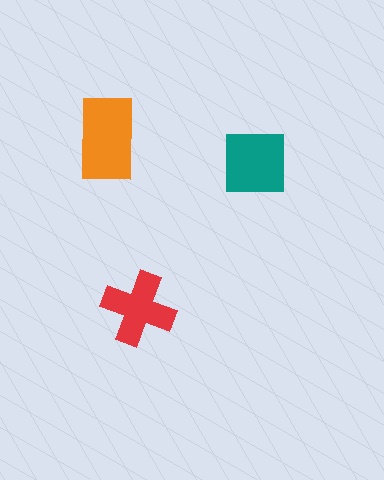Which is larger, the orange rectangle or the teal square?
The orange rectangle.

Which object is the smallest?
The red cross.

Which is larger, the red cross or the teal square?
The teal square.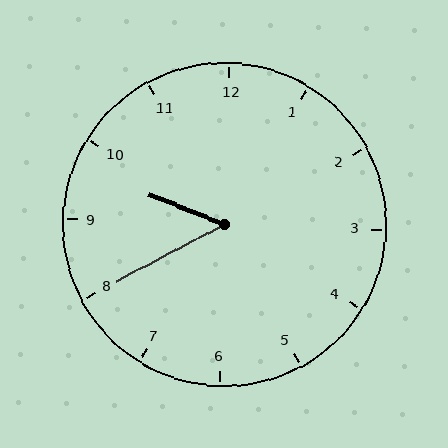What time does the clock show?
9:40.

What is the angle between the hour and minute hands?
Approximately 50 degrees.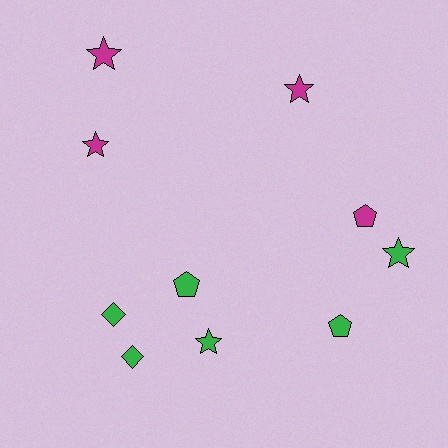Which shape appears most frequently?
Star, with 5 objects.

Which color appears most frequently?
Green, with 6 objects.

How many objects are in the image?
There are 10 objects.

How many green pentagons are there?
There are 2 green pentagons.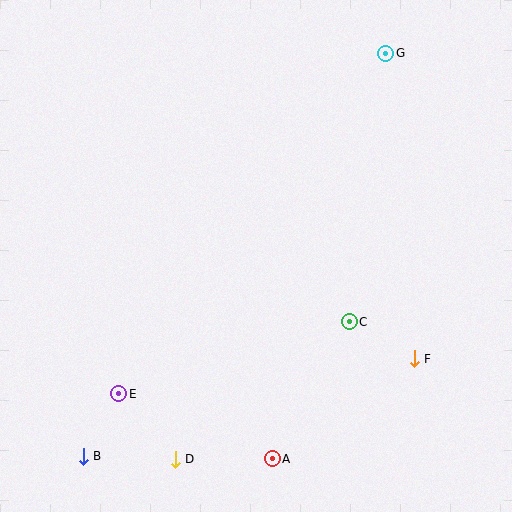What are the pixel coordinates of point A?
Point A is at (272, 459).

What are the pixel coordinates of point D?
Point D is at (175, 459).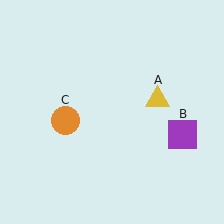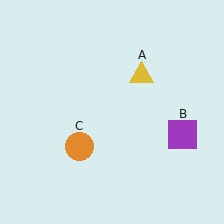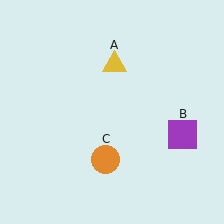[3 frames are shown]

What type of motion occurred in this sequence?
The yellow triangle (object A), orange circle (object C) rotated counterclockwise around the center of the scene.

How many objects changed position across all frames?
2 objects changed position: yellow triangle (object A), orange circle (object C).